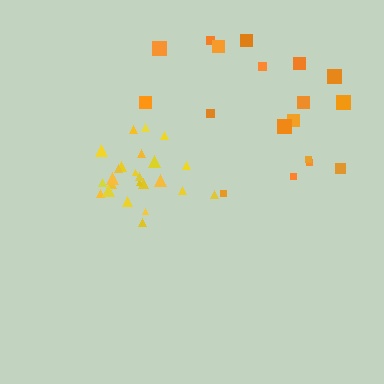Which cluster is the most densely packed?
Yellow.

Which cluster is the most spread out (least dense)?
Orange.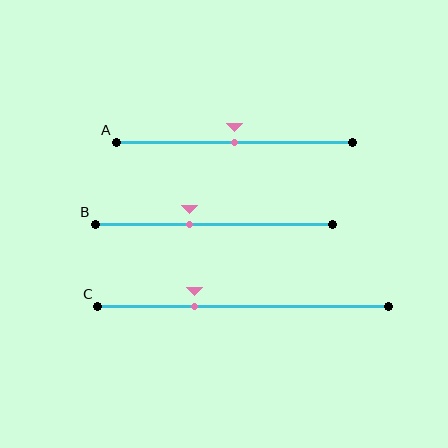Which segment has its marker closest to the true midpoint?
Segment A has its marker closest to the true midpoint.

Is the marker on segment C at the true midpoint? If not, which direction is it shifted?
No, the marker on segment C is shifted to the left by about 17% of the segment length.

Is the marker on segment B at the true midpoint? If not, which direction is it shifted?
No, the marker on segment B is shifted to the left by about 10% of the segment length.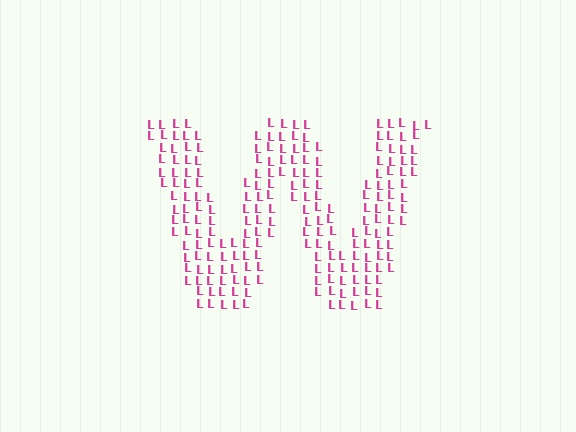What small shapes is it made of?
It is made of small letter L's.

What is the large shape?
The large shape is the letter W.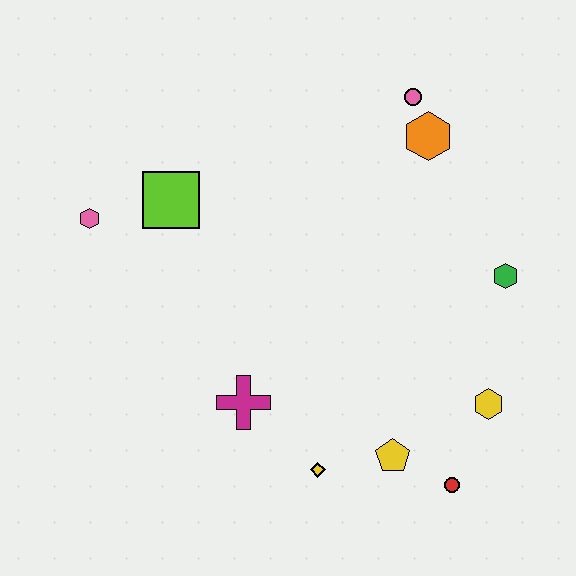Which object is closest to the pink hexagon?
The lime square is closest to the pink hexagon.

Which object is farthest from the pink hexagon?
The red circle is farthest from the pink hexagon.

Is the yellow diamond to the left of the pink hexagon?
No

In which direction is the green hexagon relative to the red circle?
The green hexagon is above the red circle.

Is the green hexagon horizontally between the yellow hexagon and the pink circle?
No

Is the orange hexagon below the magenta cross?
No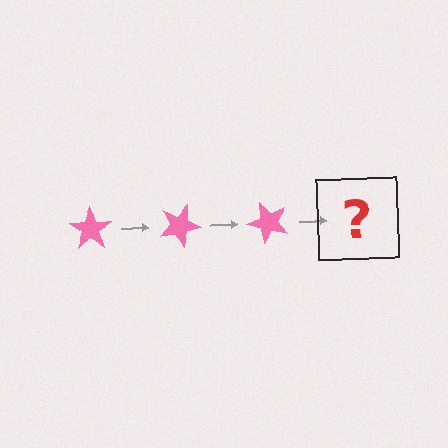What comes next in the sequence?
The next element should be a pink star rotated 75 degrees.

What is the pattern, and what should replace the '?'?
The pattern is that the star rotates 25 degrees each step. The '?' should be a pink star rotated 75 degrees.